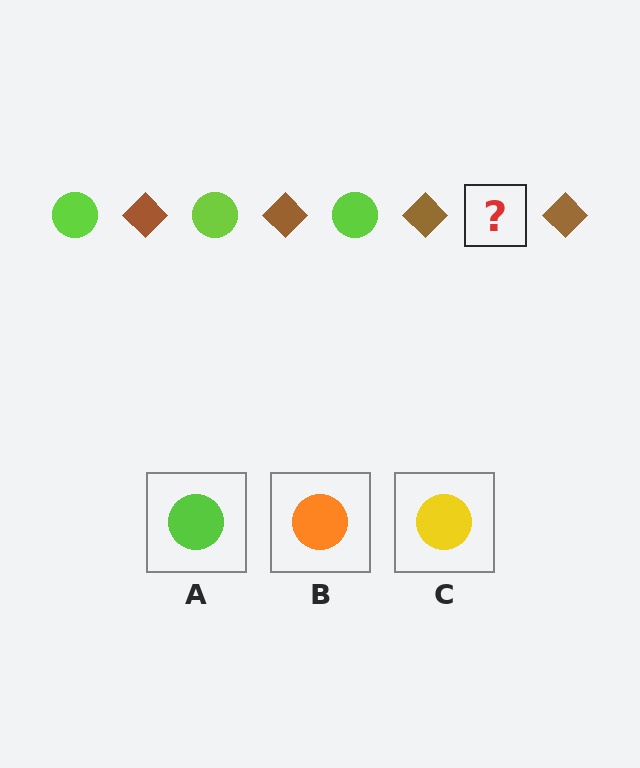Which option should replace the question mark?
Option A.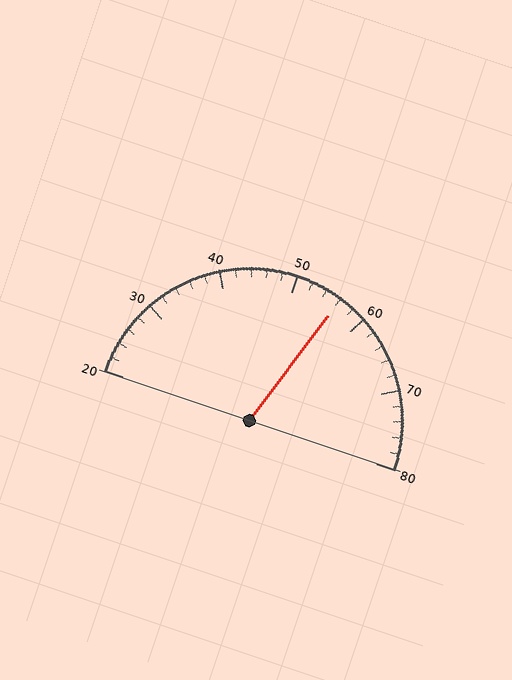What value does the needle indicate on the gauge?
The needle indicates approximately 56.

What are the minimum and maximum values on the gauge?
The gauge ranges from 20 to 80.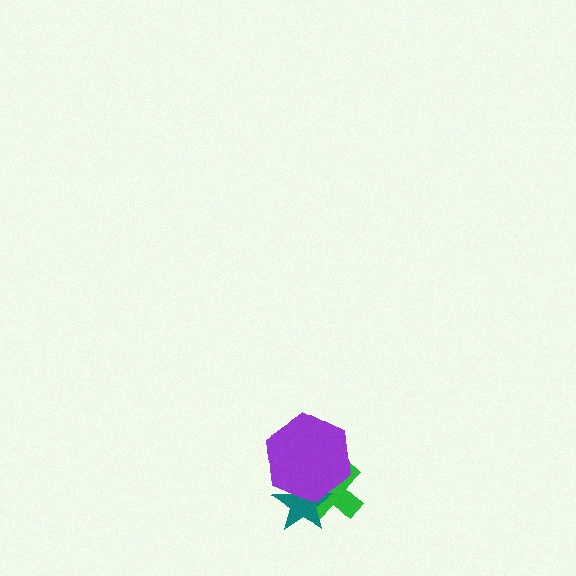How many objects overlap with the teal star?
2 objects overlap with the teal star.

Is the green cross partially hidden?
Yes, it is partially covered by another shape.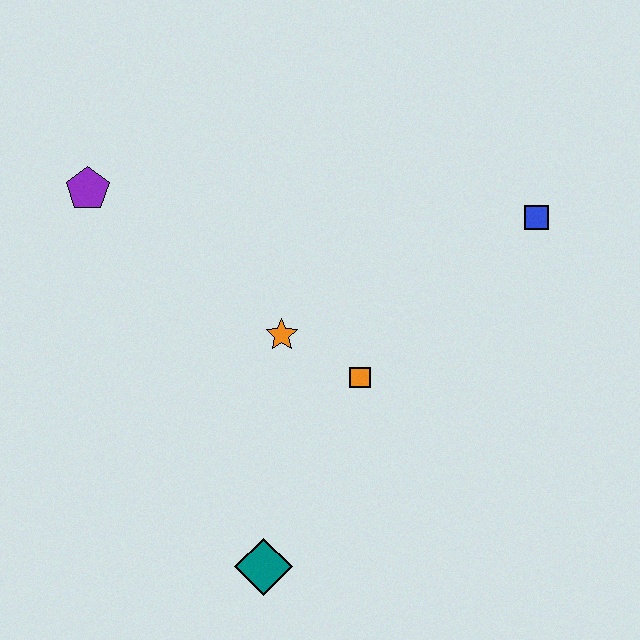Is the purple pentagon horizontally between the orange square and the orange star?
No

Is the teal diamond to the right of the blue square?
No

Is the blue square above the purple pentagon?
No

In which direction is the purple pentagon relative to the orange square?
The purple pentagon is to the left of the orange square.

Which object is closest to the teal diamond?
The orange square is closest to the teal diamond.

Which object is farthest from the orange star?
The blue square is farthest from the orange star.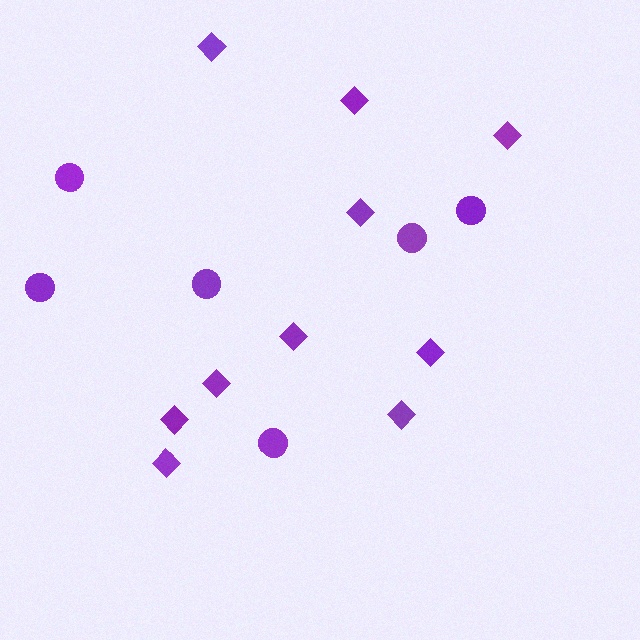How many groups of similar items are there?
There are 2 groups: one group of circles (6) and one group of diamonds (10).